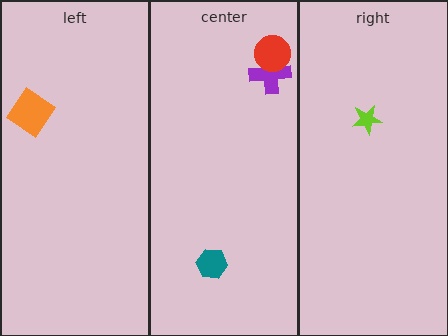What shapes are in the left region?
The orange diamond.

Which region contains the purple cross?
The center region.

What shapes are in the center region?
The purple cross, the teal hexagon, the red circle.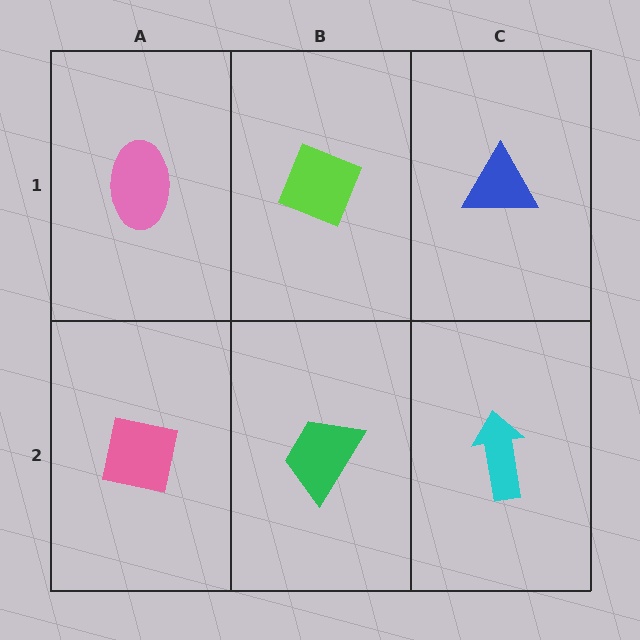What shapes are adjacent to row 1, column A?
A pink square (row 2, column A), a lime diamond (row 1, column B).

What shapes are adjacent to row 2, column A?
A pink ellipse (row 1, column A), a green trapezoid (row 2, column B).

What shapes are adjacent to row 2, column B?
A lime diamond (row 1, column B), a pink square (row 2, column A), a cyan arrow (row 2, column C).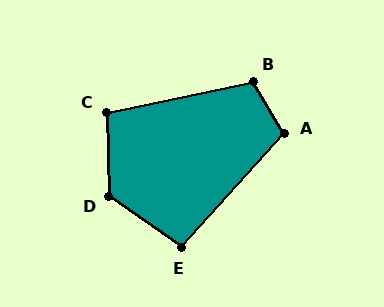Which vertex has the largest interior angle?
D, at approximately 125 degrees.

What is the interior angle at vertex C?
Approximately 101 degrees (obtuse).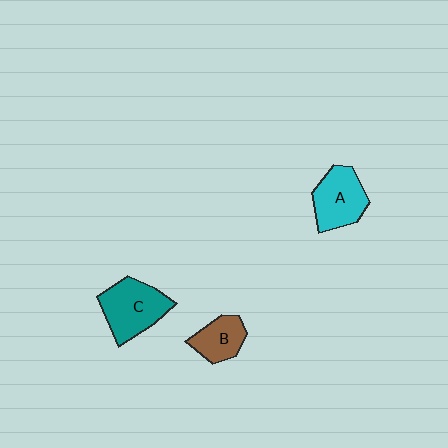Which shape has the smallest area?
Shape B (brown).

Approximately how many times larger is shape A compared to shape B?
Approximately 1.4 times.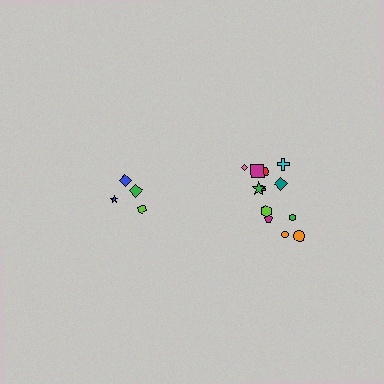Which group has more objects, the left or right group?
The right group.